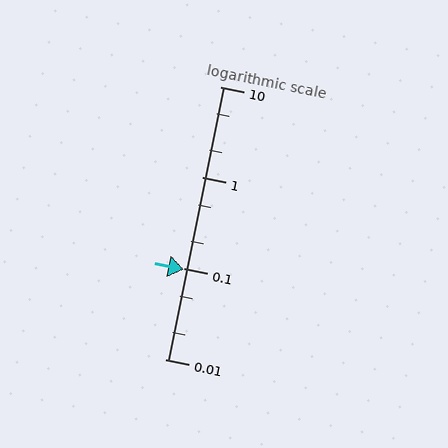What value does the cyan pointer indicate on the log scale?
The pointer indicates approximately 0.098.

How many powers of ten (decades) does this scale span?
The scale spans 3 decades, from 0.01 to 10.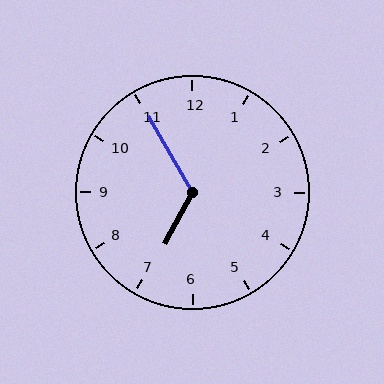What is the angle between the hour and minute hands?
Approximately 122 degrees.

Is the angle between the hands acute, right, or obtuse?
It is obtuse.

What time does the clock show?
6:55.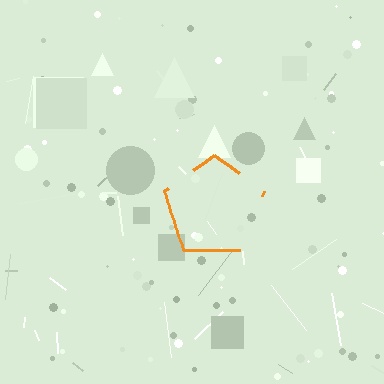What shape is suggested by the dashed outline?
The dashed outline suggests a pentagon.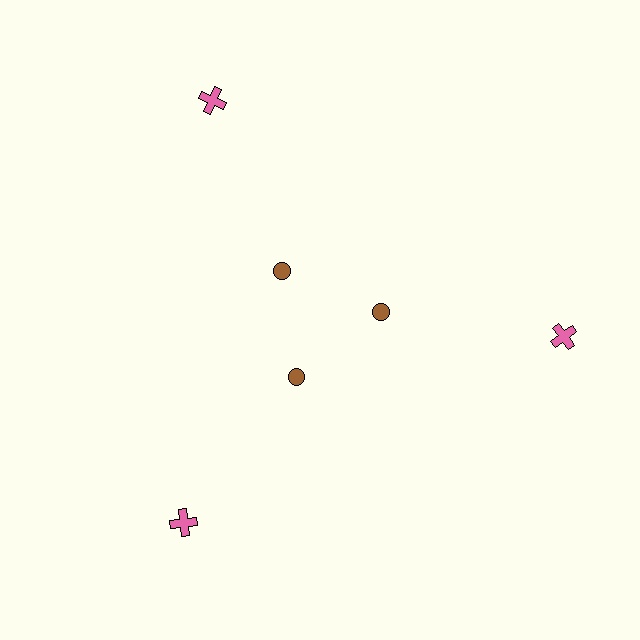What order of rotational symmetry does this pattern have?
This pattern has 3-fold rotational symmetry.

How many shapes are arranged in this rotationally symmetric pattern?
There are 6 shapes, arranged in 3 groups of 2.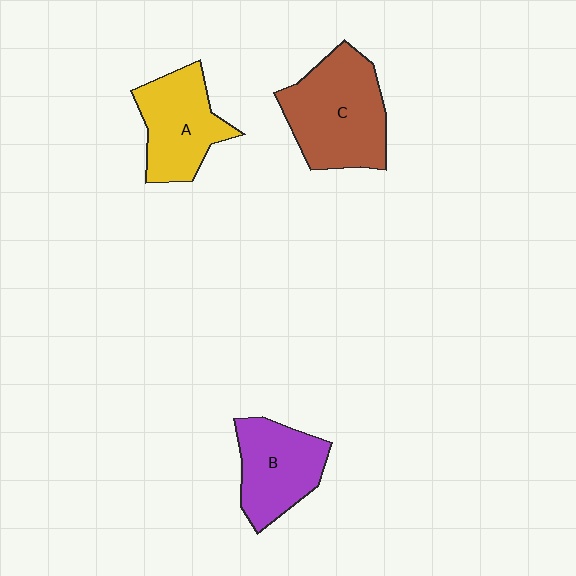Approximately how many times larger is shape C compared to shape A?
Approximately 1.3 times.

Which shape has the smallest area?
Shape B (purple).